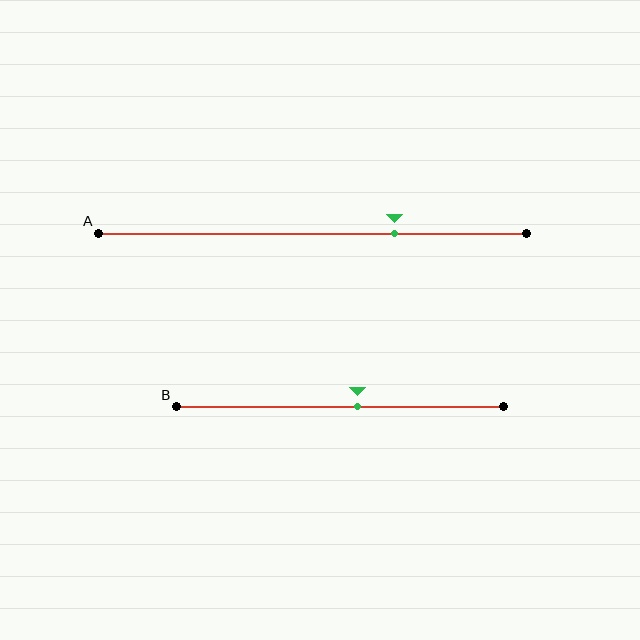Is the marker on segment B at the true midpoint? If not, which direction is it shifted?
No, the marker on segment B is shifted to the right by about 5% of the segment length.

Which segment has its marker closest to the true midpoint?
Segment B has its marker closest to the true midpoint.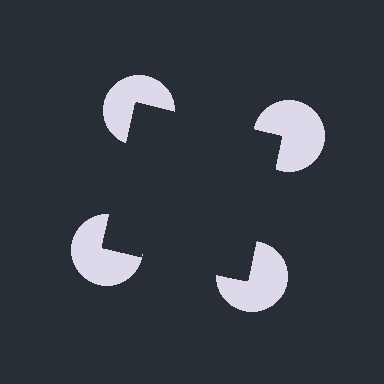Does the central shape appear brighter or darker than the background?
It typically appears slightly darker than the background, even though no actual brightness change is drawn.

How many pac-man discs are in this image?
There are 4 — one at each vertex of the illusory square.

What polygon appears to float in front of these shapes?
An illusory square — its edges are inferred from the aligned wedge cuts in the pac-man discs, not physically drawn.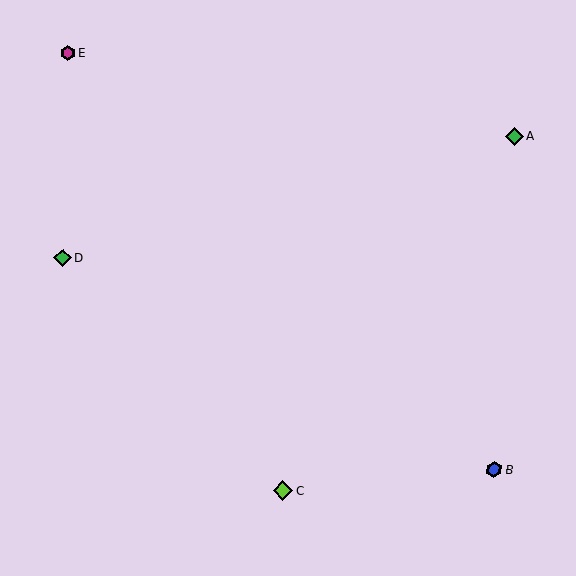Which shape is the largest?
The lime diamond (labeled C) is the largest.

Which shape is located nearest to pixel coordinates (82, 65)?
The magenta hexagon (labeled E) at (68, 53) is nearest to that location.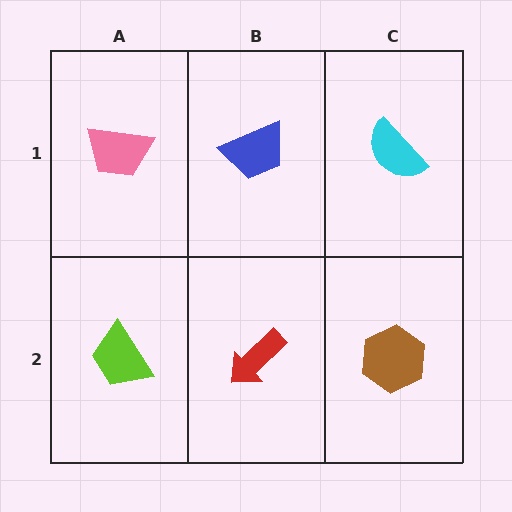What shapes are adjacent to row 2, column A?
A pink trapezoid (row 1, column A), a red arrow (row 2, column B).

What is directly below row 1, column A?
A lime trapezoid.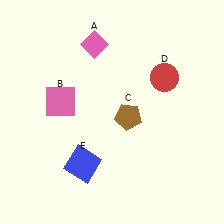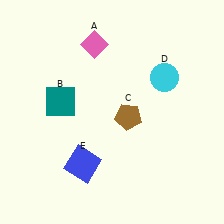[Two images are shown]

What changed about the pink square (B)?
In Image 1, B is pink. In Image 2, it changed to teal.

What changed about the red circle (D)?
In Image 1, D is red. In Image 2, it changed to cyan.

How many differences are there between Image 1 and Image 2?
There are 2 differences between the two images.